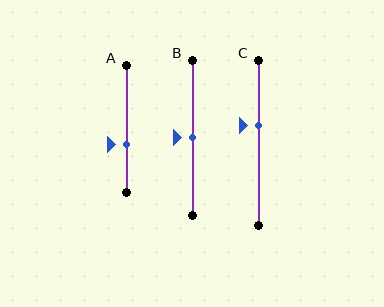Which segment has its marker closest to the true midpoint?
Segment B has its marker closest to the true midpoint.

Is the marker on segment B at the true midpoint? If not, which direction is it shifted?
Yes, the marker on segment B is at the true midpoint.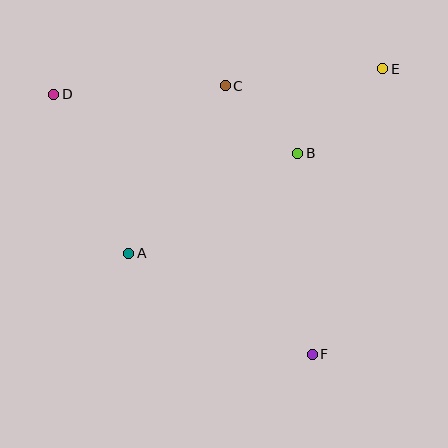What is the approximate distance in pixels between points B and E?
The distance between B and E is approximately 120 pixels.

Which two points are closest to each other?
Points B and C are closest to each other.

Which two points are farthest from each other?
Points D and F are farthest from each other.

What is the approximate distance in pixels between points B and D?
The distance between B and D is approximately 251 pixels.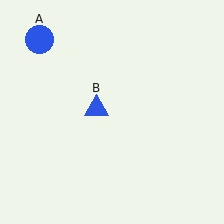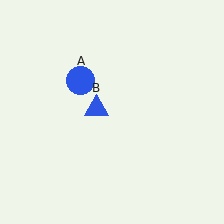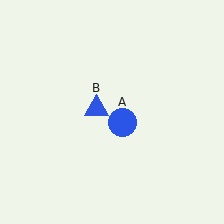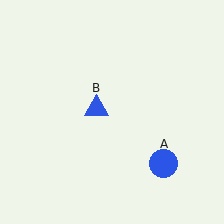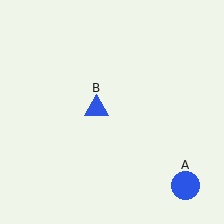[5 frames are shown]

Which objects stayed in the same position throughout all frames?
Blue triangle (object B) remained stationary.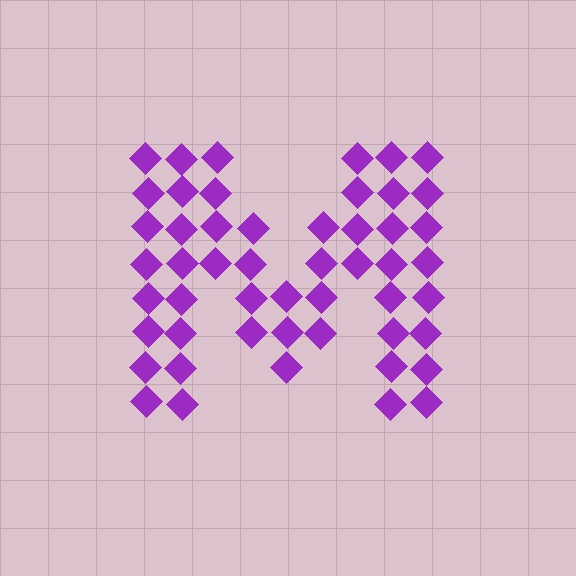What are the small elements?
The small elements are diamonds.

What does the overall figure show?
The overall figure shows the letter M.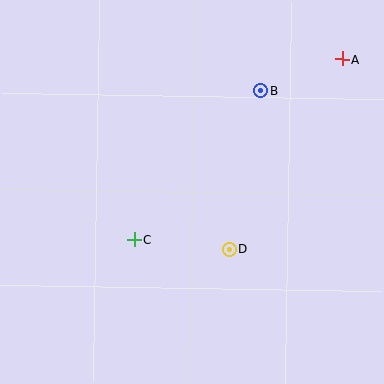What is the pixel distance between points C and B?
The distance between C and B is 195 pixels.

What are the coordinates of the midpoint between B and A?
The midpoint between B and A is at (302, 75).